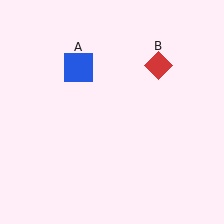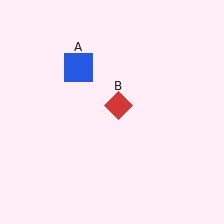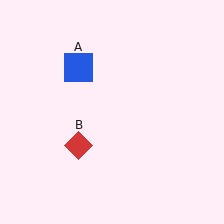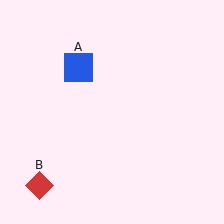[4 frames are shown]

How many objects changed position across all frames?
1 object changed position: red diamond (object B).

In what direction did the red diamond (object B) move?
The red diamond (object B) moved down and to the left.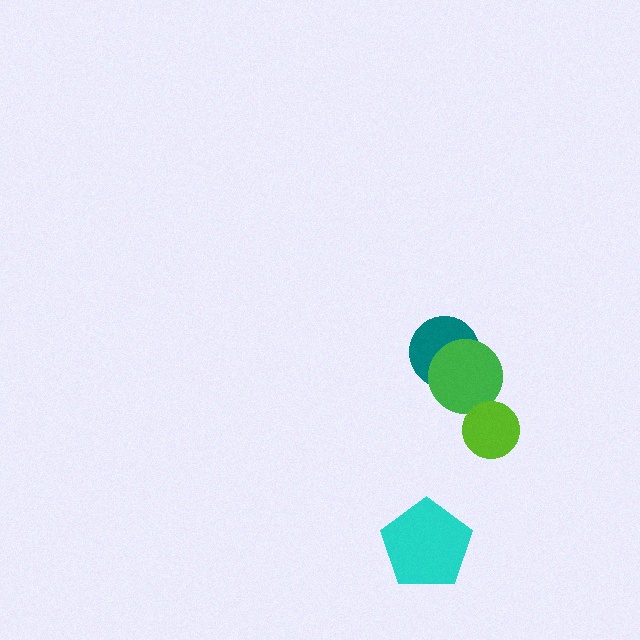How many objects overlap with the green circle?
1 object overlaps with the green circle.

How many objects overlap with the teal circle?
1 object overlaps with the teal circle.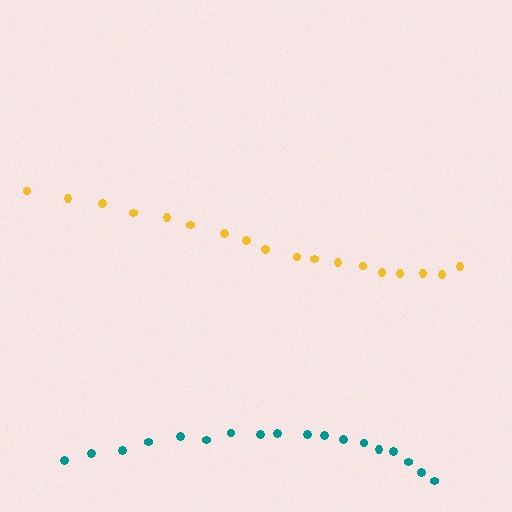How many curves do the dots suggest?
There are 2 distinct paths.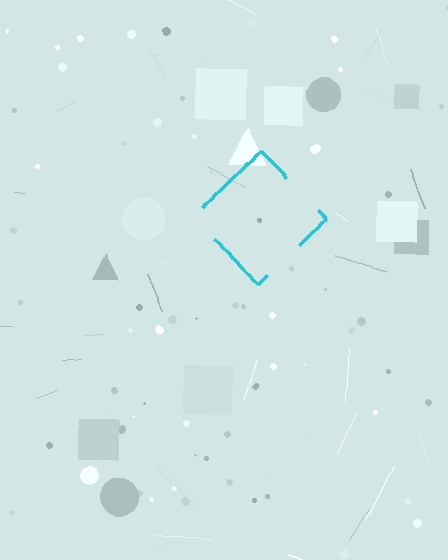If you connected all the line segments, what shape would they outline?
They would outline a diamond.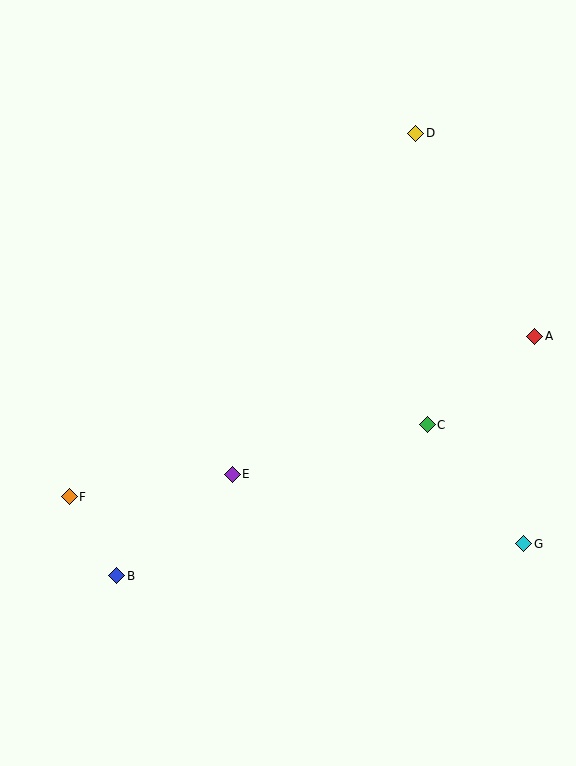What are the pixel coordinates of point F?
Point F is at (69, 497).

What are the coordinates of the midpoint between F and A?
The midpoint between F and A is at (302, 416).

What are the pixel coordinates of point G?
Point G is at (524, 544).